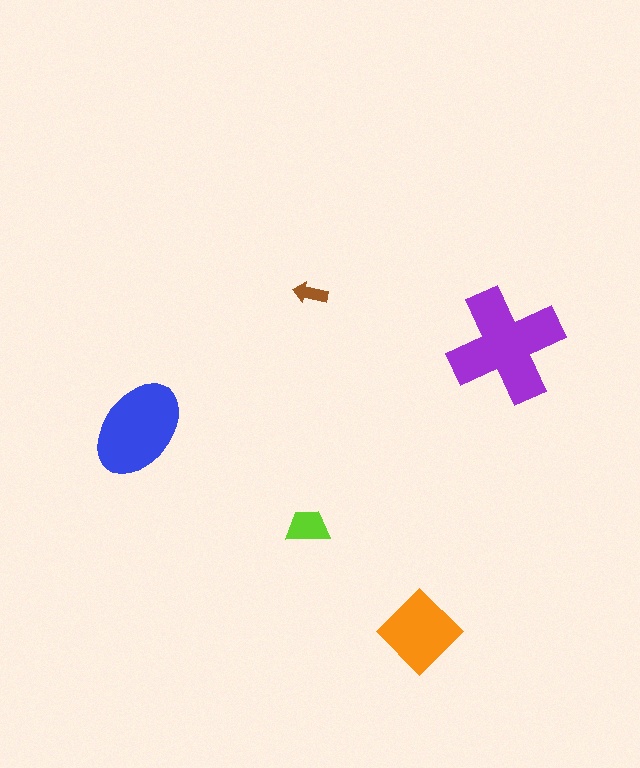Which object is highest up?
The brown arrow is topmost.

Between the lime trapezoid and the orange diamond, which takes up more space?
The orange diamond.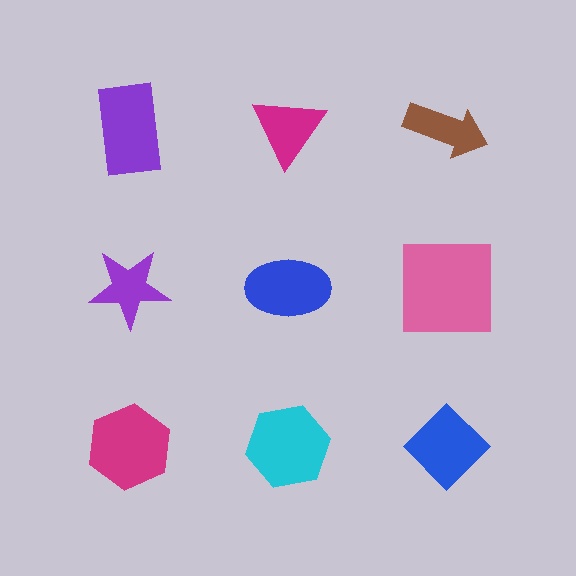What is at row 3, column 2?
A cyan hexagon.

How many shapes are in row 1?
3 shapes.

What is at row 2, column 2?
A blue ellipse.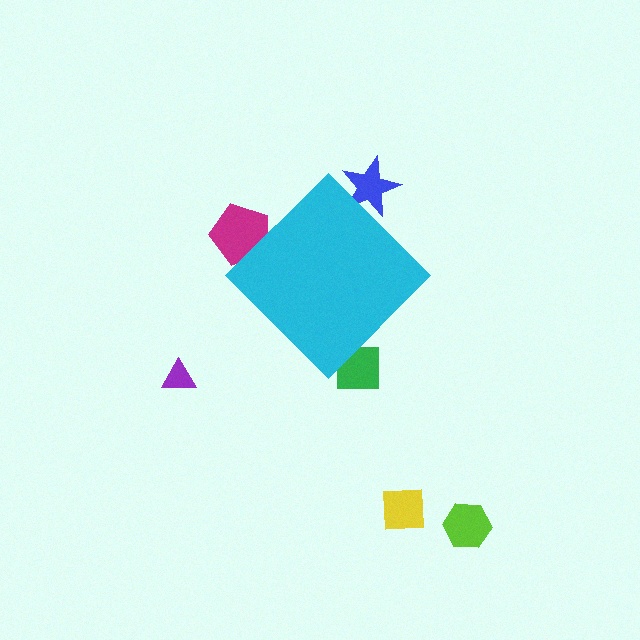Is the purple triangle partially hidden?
No, the purple triangle is fully visible.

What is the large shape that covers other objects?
A cyan diamond.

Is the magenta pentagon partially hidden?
Yes, the magenta pentagon is partially hidden behind the cyan diamond.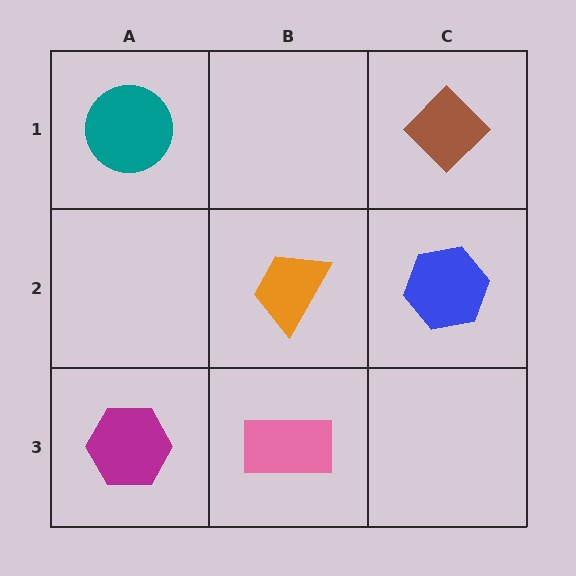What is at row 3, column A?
A magenta hexagon.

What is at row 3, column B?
A pink rectangle.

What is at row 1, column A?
A teal circle.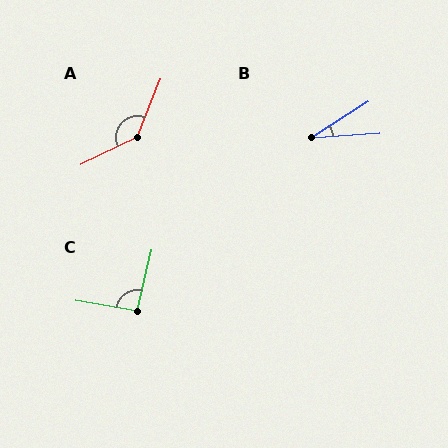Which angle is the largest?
A, at approximately 138 degrees.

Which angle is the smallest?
B, at approximately 28 degrees.